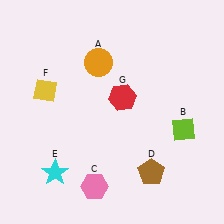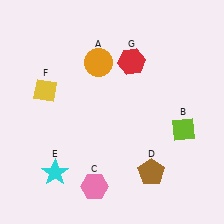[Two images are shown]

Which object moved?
The red hexagon (G) moved up.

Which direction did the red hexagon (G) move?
The red hexagon (G) moved up.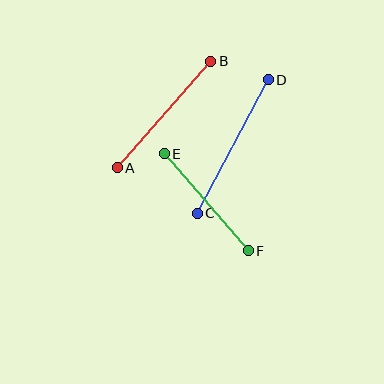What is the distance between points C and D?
The distance is approximately 151 pixels.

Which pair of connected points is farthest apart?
Points C and D are farthest apart.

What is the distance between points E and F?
The distance is approximately 128 pixels.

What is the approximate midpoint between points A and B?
The midpoint is at approximately (164, 115) pixels.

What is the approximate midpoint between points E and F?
The midpoint is at approximately (206, 202) pixels.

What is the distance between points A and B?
The distance is approximately 142 pixels.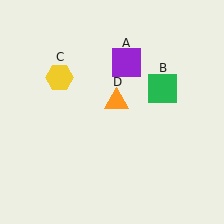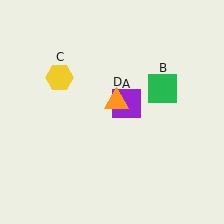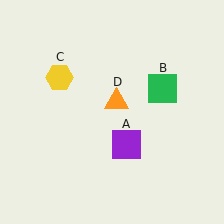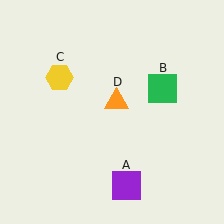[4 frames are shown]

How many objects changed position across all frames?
1 object changed position: purple square (object A).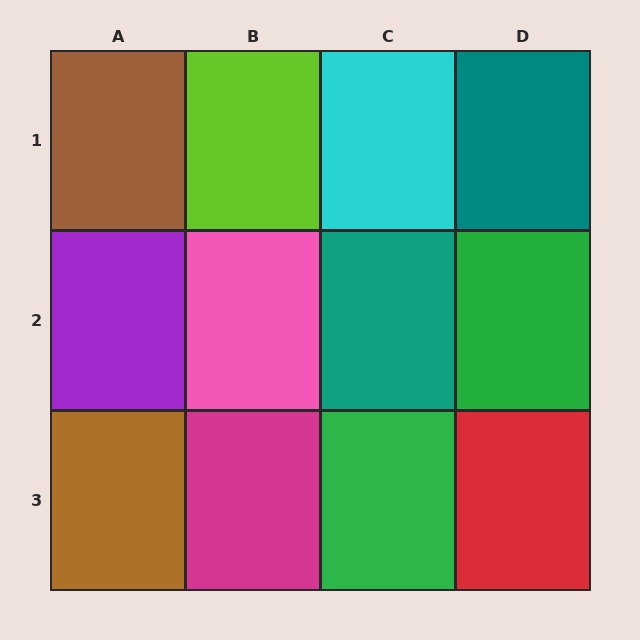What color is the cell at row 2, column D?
Green.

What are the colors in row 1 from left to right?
Brown, lime, cyan, teal.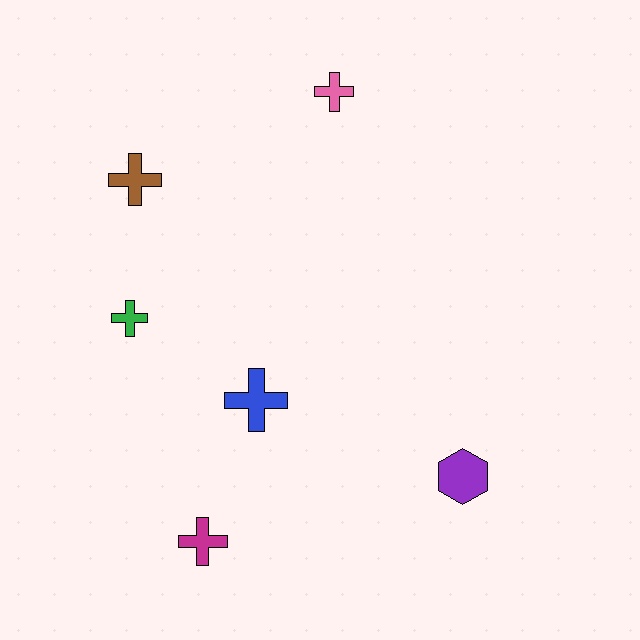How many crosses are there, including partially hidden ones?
There are 5 crosses.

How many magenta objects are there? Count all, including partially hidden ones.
There is 1 magenta object.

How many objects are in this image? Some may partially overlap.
There are 6 objects.